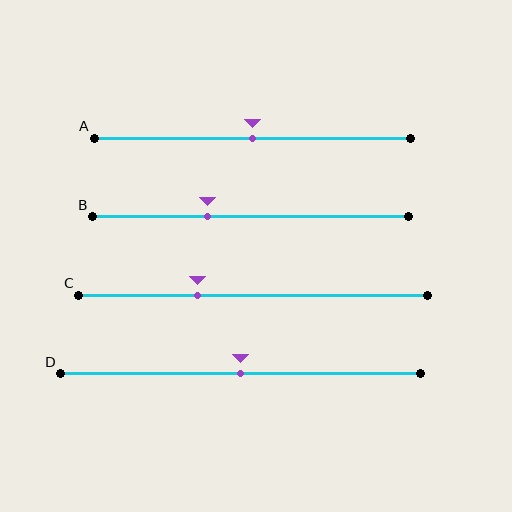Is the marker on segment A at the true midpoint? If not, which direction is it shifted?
Yes, the marker on segment A is at the true midpoint.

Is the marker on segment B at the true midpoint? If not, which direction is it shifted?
No, the marker on segment B is shifted to the left by about 14% of the segment length.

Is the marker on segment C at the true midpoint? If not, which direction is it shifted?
No, the marker on segment C is shifted to the left by about 16% of the segment length.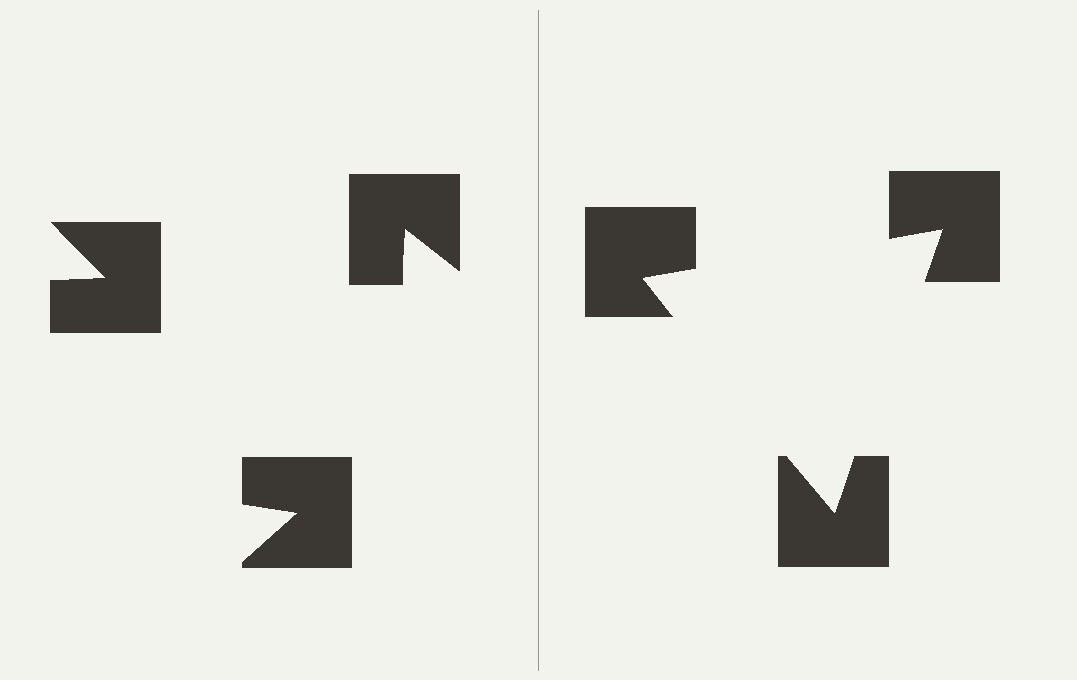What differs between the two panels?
The notched squares are positioned identically on both sides; only the wedge orientations differ. On the right they align to a triangle; on the left they are misaligned.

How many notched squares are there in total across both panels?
6 — 3 on each side.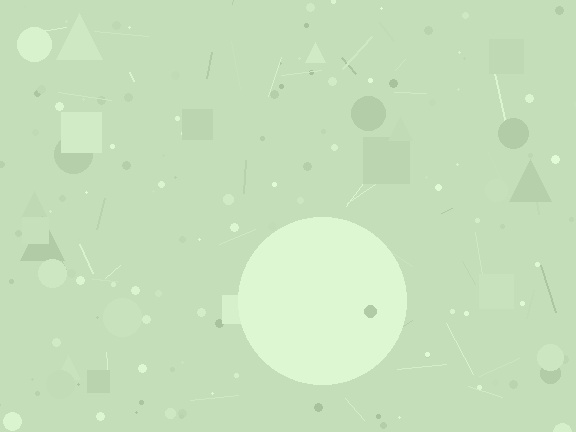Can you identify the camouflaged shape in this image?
The camouflaged shape is a circle.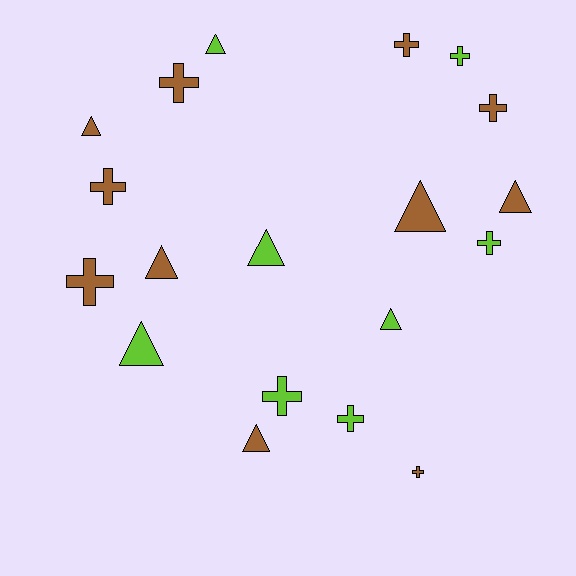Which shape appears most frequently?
Cross, with 10 objects.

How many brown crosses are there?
There are 6 brown crosses.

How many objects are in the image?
There are 19 objects.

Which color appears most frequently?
Brown, with 11 objects.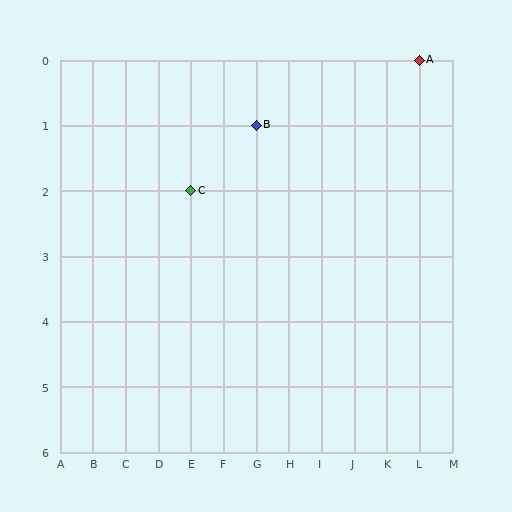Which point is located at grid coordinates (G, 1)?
Point B is at (G, 1).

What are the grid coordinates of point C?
Point C is at grid coordinates (E, 2).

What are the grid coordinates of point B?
Point B is at grid coordinates (G, 1).